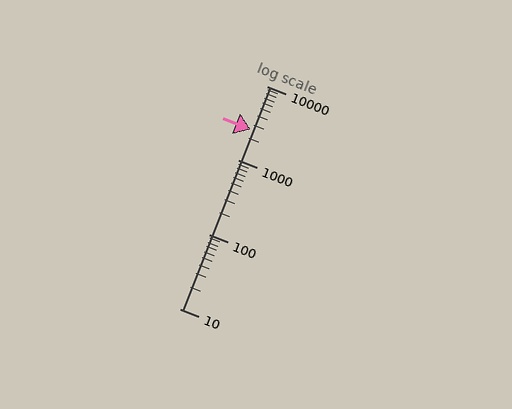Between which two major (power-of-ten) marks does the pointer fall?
The pointer is between 1000 and 10000.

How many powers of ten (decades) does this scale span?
The scale spans 3 decades, from 10 to 10000.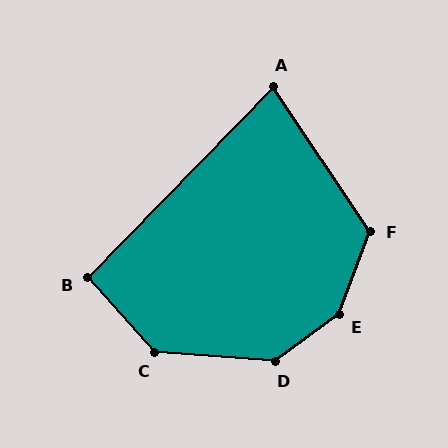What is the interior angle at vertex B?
Approximately 94 degrees (approximately right).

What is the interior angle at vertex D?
Approximately 140 degrees (obtuse).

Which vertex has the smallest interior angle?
A, at approximately 78 degrees.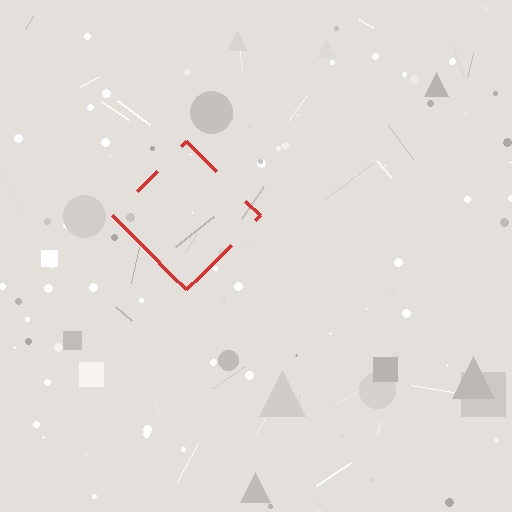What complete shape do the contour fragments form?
The contour fragments form a diamond.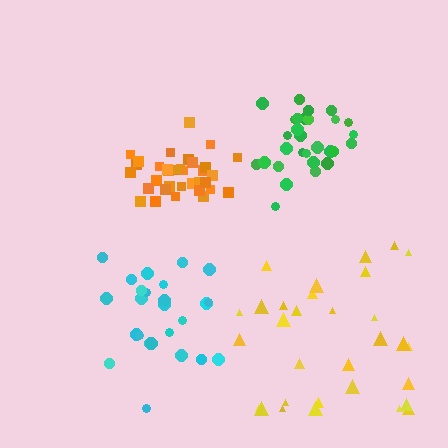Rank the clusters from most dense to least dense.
orange, green, cyan, yellow.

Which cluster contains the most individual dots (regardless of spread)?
Orange (35).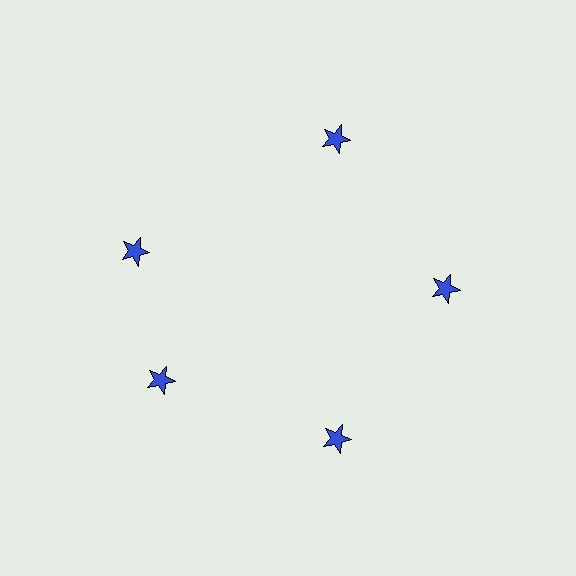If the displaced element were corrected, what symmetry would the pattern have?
It would have 5-fold rotational symmetry — the pattern would map onto itself every 72 degrees.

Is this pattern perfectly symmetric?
No. The 5 blue stars are arranged in a ring, but one element near the 10 o'clock position is rotated out of alignment along the ring, breaking the 5-fold rotational symmetry.